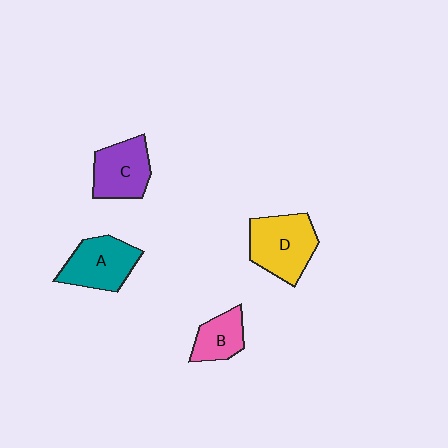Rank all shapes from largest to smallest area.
From largest to smallest: D (yellow), A (teal), C (purple), B (pink).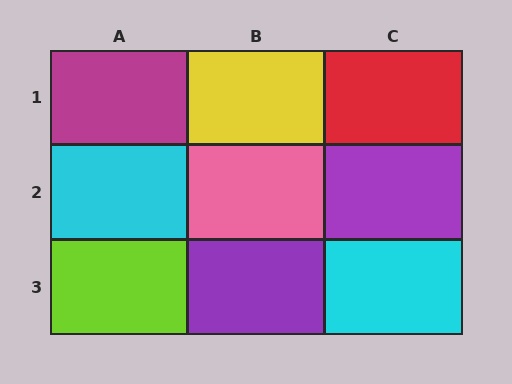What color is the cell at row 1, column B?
Yellow.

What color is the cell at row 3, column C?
Cyan.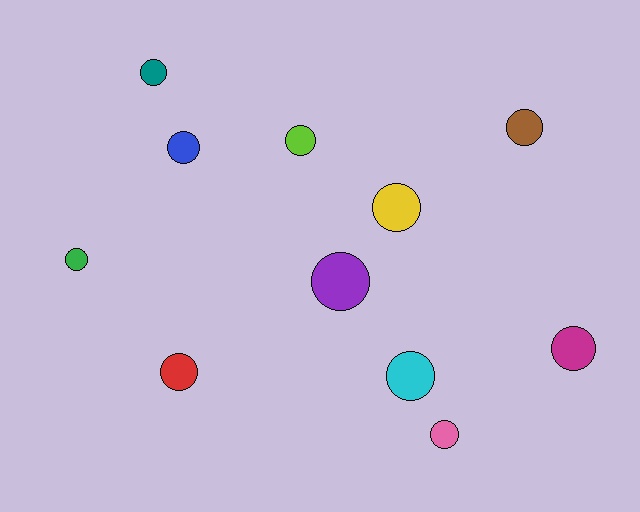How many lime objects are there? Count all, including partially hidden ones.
There is 1 lime object.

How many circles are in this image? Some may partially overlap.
There are 11 circles.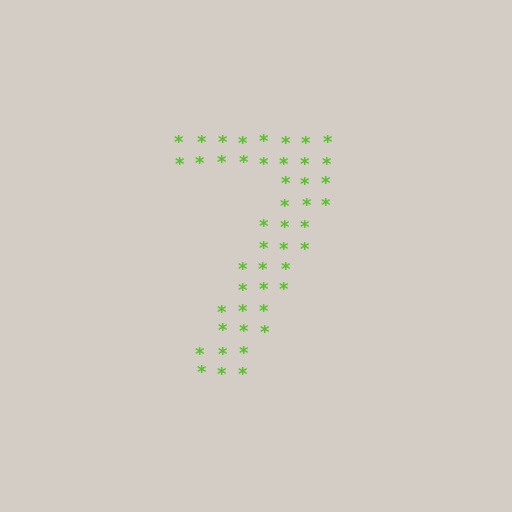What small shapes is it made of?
It is made of small asterisks.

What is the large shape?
The large shape is the digit 7.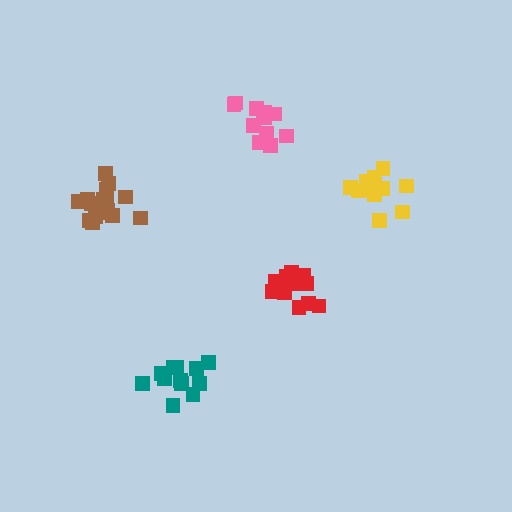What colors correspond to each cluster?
The clusters are colored: brown, pink, red, yellow, teal.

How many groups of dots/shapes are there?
There are 5 groups.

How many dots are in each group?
Group 1: 16 dots, Group 2: 12 dots, Group 3: 14 dots, Group 4: 12 dots, Group 5: 12 dots (66 total).